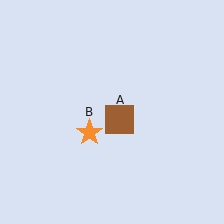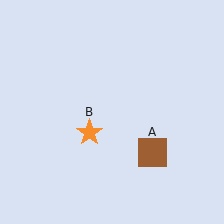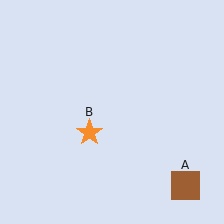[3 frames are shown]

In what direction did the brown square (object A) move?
The brown square (object A) moved down and to the right.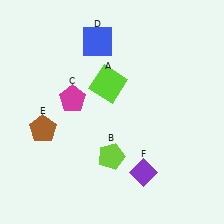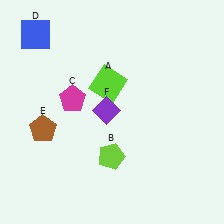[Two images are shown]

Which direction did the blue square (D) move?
The blue square (D) moved left.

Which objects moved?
The objects that moved are: the blue square (D), the purple diamond (F).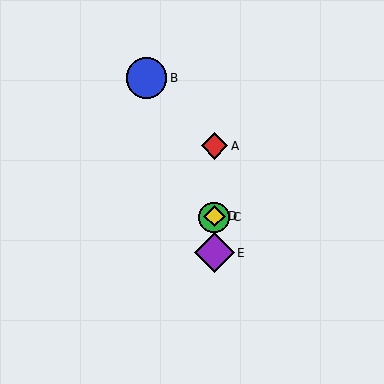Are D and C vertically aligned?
Yes, both are at x≈214.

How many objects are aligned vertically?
4 objects (A, C, D, E) are aligned vertically.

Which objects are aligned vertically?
Objects A, C, D, E are aligned vertically.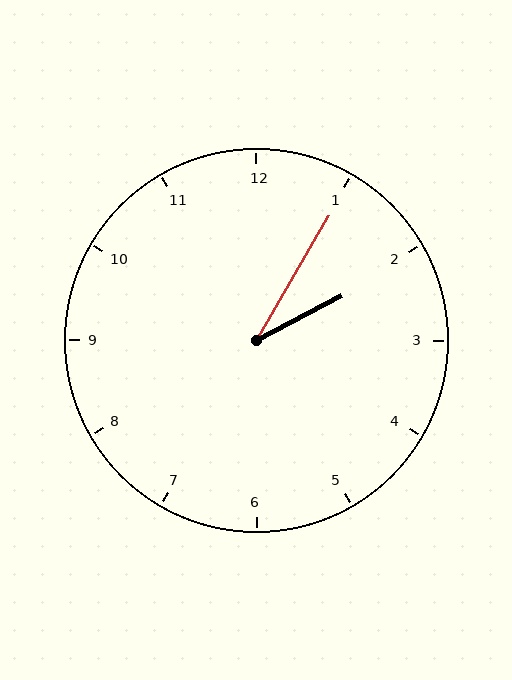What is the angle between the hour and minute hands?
Approximately 32 degrees.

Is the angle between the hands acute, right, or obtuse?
It is acute.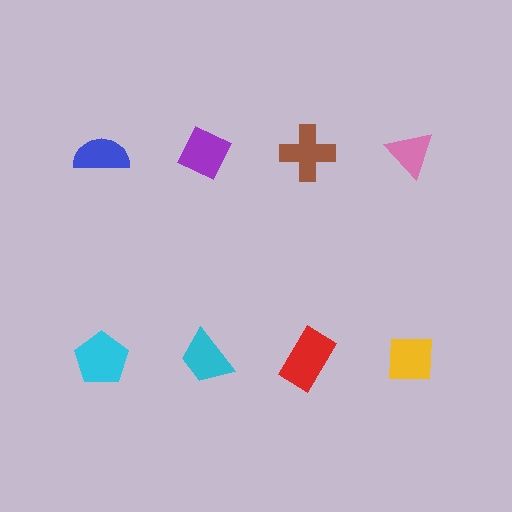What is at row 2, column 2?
A cyan trapezoid.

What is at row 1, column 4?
A pink triangle.